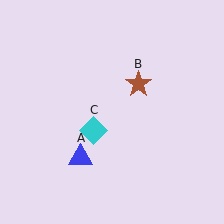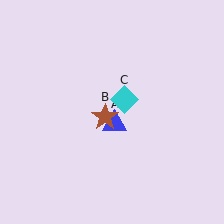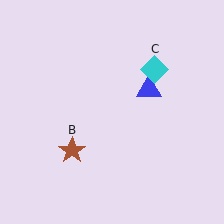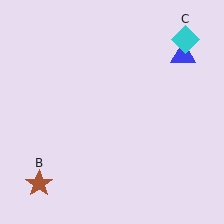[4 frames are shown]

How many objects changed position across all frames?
3 objects changed position: blue triangle (object A), brown star (object B), cyan diamond (object C).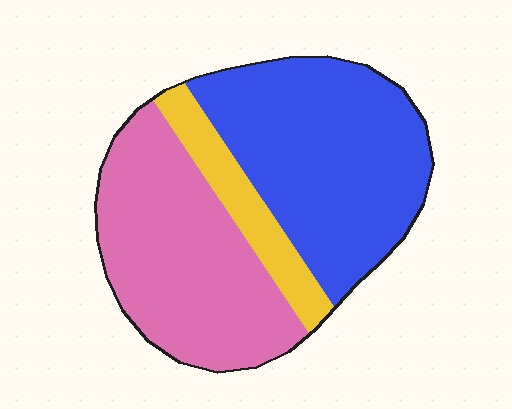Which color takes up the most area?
Blue, at roughly 45%.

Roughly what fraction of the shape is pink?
Pink covers about 40% of the shape.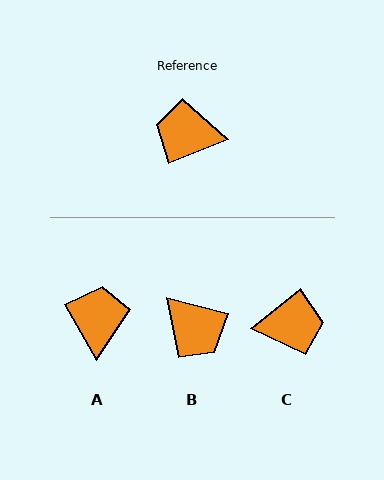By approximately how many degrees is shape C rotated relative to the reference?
Approximately 163 degrees clockwise.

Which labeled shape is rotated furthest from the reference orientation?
C, about 163 degrees away.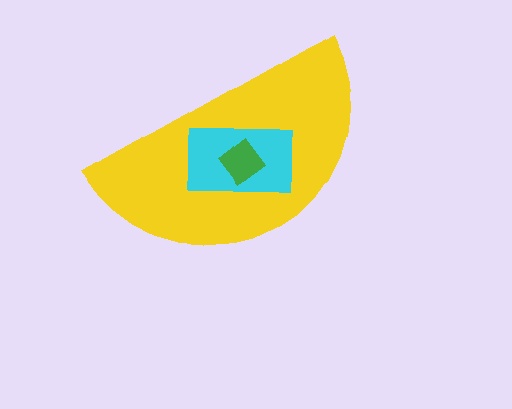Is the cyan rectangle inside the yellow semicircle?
Yes.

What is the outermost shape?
The yellow semicircle.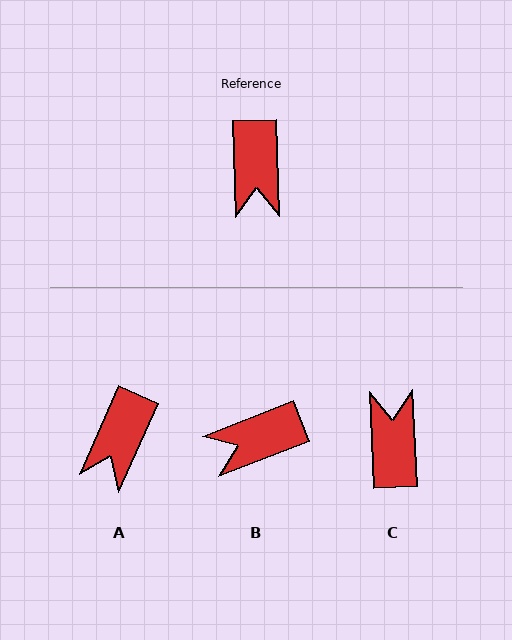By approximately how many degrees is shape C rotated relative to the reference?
Approximately 179 degrees clockwise.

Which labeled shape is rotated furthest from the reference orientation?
C, about 179 degrees away.